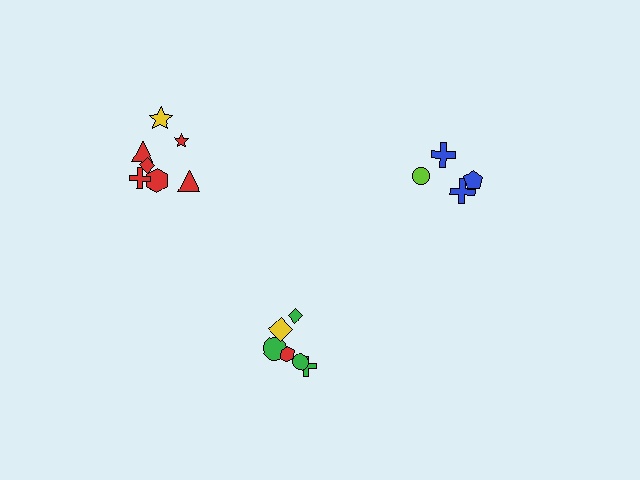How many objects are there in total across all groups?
There are 17 objects.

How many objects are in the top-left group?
There are 7 objects.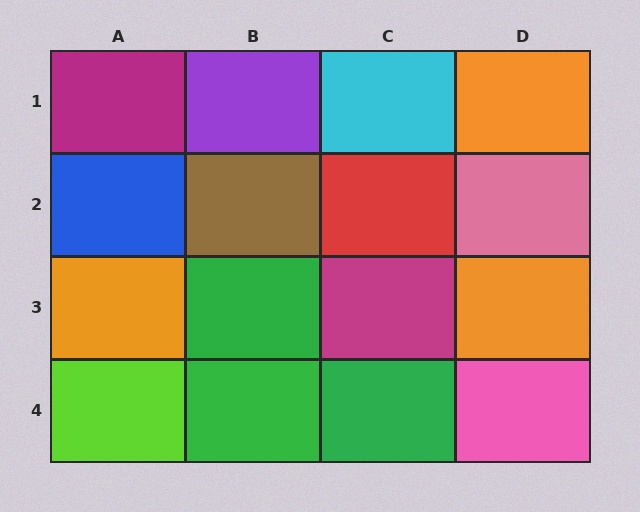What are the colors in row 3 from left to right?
Orange, green, magenta, orange.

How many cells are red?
1 cell is red.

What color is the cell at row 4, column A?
Lime.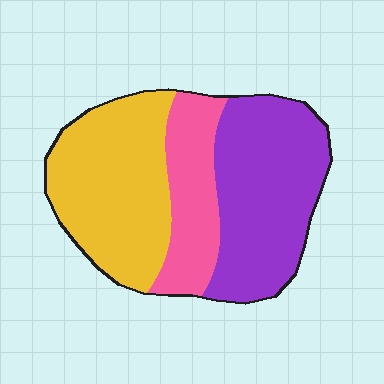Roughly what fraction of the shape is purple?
Purple covers about 40% of the shape.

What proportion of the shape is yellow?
Yellow covers 39% of the shape.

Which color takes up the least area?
Pink, at roughly 20%.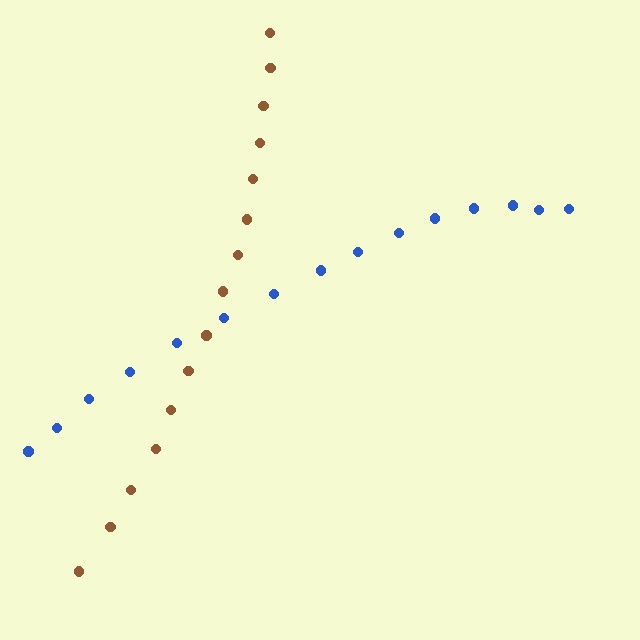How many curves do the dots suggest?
There are 2 distinct paths.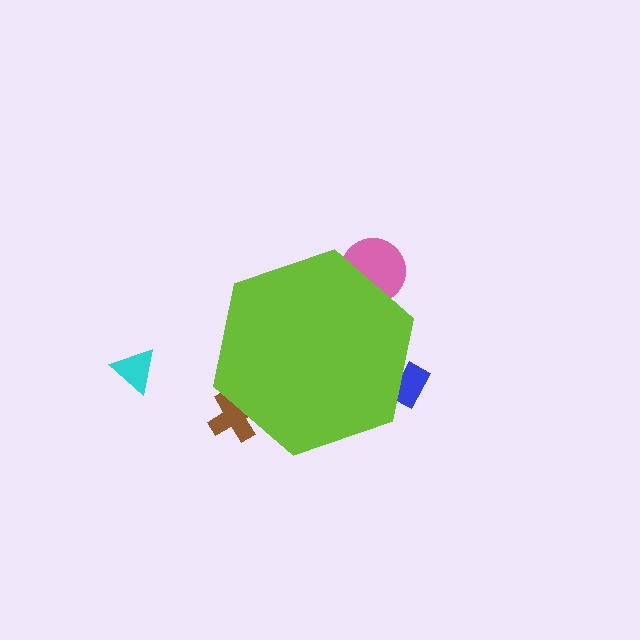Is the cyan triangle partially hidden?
No, the cyan triangle is fully visible.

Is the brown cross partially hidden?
Yes, the brown cross is partially hidden behind the lime hexagon.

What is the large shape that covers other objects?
A lime hexagon.